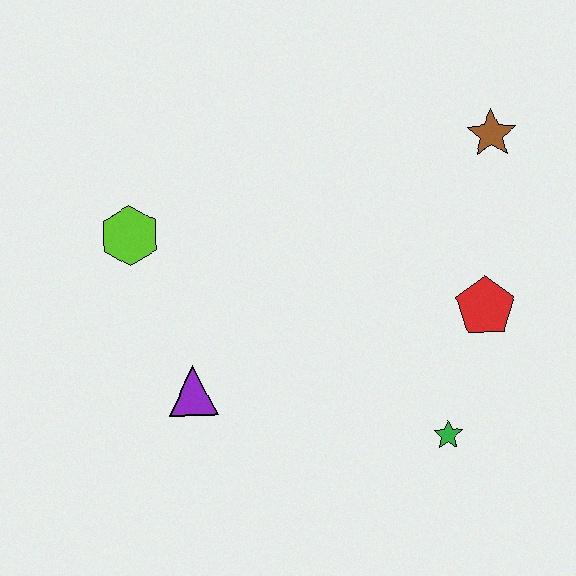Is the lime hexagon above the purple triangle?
Yes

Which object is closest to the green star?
The red pentagon is closest to the green star.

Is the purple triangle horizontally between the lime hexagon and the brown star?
Yes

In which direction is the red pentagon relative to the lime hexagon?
The red pentagon is to the right of the lime hexagon.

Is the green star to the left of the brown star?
Yes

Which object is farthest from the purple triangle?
The brown star is farthest from the purple triangle.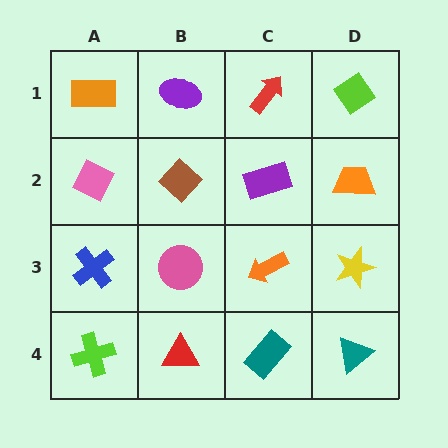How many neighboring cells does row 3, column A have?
3.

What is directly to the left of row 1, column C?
A purple ellipse.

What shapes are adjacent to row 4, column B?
A pink circle (row 3, column B), a lime cross (row 4, column A), a teal rectangle (row 4, column C).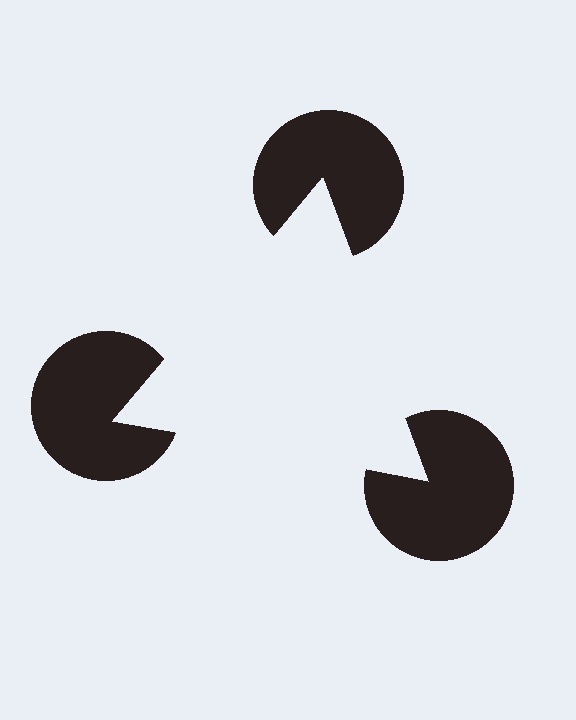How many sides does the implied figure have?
3 sides.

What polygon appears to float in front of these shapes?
An illusory triangle — its edges are inferred from the aligned wedge cuts in the pac-man discs, not physically drawn.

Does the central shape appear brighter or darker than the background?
It typically appears slightly brighter than the background, even though no actual brightness change is drawn.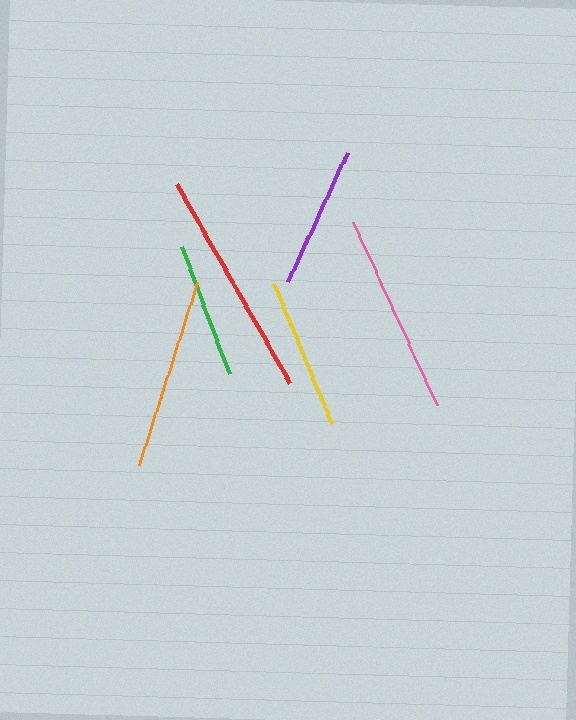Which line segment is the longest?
The red line is the longest at approximately 229 pixels.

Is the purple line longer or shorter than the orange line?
The orange line is longer than the purple line.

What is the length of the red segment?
The red segment is approximately 229 pixels long.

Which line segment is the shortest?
The green line is the shortest at approximately 136 pixels.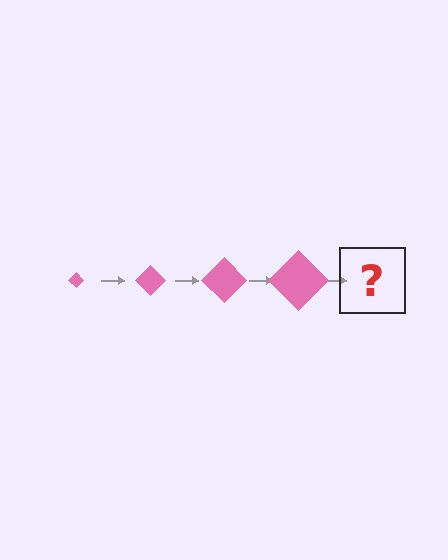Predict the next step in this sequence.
The next step is a pink diamond, larger than the previous one.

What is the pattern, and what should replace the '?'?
The pattern is that the diamond gets progressively larger each step. The '?' should be a pink diamond, larger than the previous one.